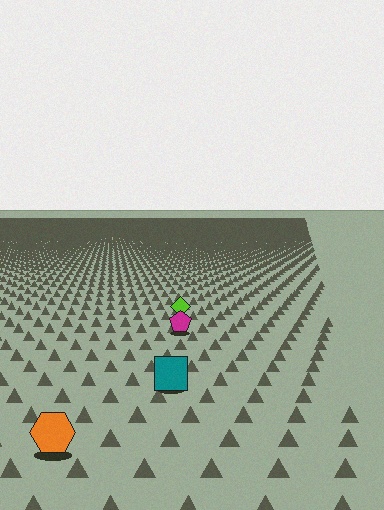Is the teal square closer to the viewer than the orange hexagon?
No. The orange hexagon is closer — you can tell from the texture gradient: the ground texture is coarser near it.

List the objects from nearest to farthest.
From nearest to farthest: the orange hexagon, the teal square, the magenta pentagon, the lime diamond.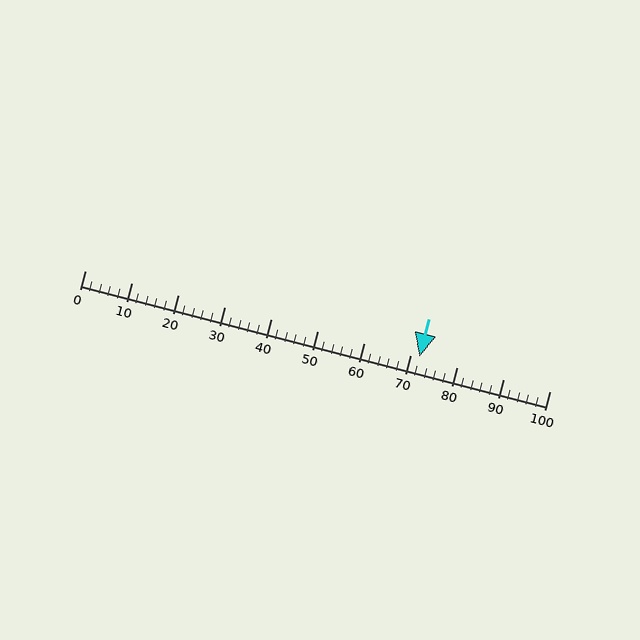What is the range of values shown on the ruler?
The ruler shows values from 0 to 100.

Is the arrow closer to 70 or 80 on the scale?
The arrow is closer to 70.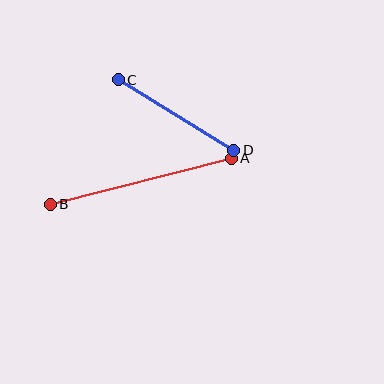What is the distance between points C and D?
The distance is approximately 135 pixels.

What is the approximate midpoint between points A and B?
The midpoint is at approximately (141, 181) pixels.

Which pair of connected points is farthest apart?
Points A and B are farthest apart.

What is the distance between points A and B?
The distance is approximately 187 pixels.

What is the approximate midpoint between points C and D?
The midpoint is at approximately (176, 115) pixels.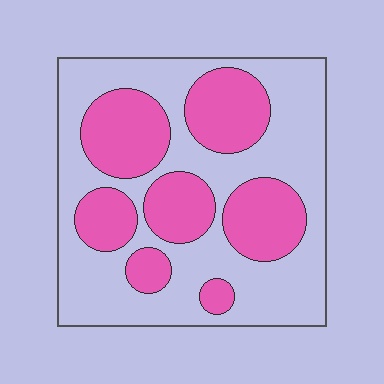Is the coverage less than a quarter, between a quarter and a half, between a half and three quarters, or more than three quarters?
Between a quarter and a half.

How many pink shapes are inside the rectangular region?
7.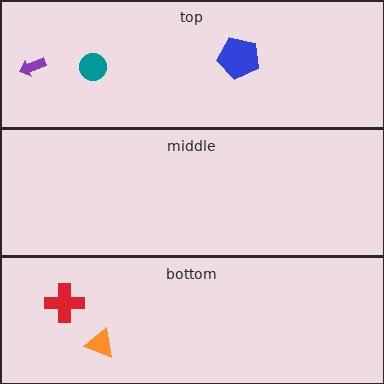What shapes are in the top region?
The blue pentagon, the teal circle, the purple arrow.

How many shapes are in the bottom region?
2.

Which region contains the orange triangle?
The bottom region.